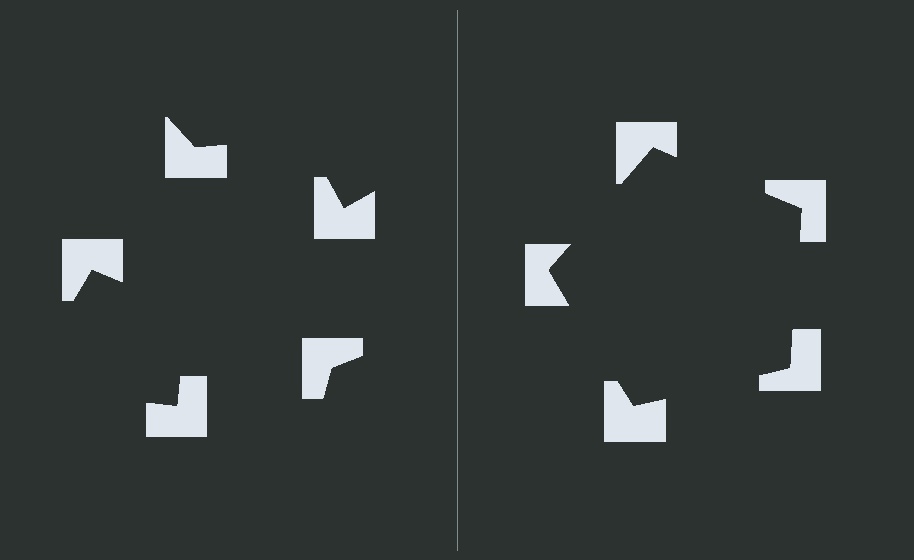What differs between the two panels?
The notched squares are positioned identically on both sides; only the wedge orientations differ. On the right they align to a pentagon; on the left they are misaligned.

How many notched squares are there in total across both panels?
10 — 5 on each side.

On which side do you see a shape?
An illusory pentagon appears on the right side. On the left side the wedge cuts are rotated, so no coherent shape forms.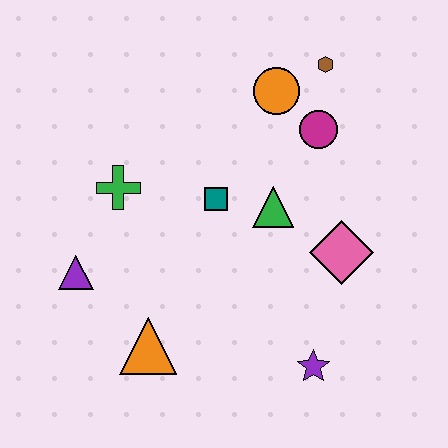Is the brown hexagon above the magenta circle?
Yes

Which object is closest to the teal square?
The green triangle is closest to the teal square.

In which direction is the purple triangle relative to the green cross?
The purple triangle is below the green cross.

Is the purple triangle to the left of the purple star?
Yes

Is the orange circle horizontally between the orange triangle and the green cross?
No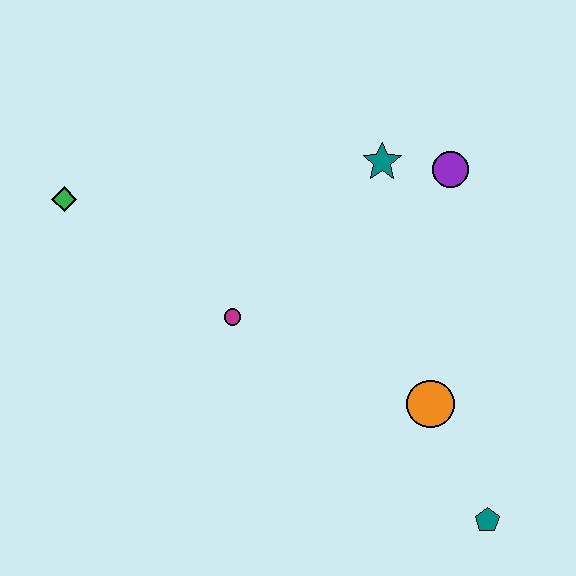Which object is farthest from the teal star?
The teal pentagon is farthest from the teal star.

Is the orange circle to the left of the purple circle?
Yes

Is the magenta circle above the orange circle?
Yes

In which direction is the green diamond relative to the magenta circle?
The green diamond is to the left of the magenta circle.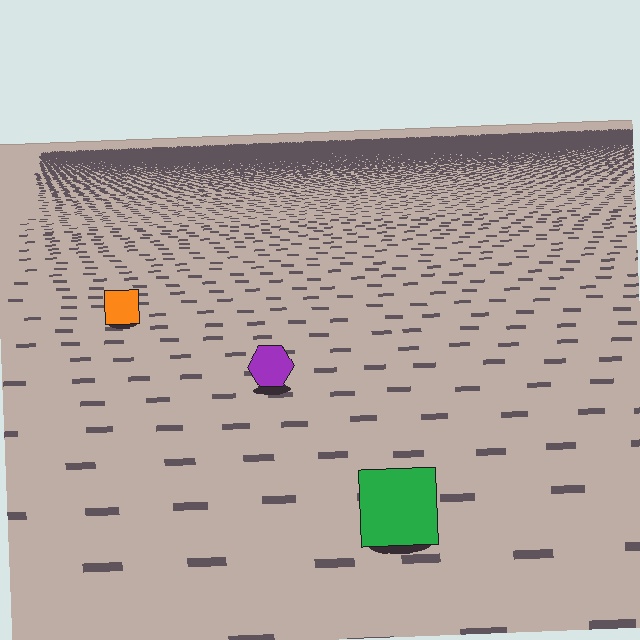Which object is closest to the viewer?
The green square is closest. The texture marks near it are larger and more spread out.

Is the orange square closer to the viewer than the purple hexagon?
No. The purple hexagon is closer — you can tell from the texture gradient: the ground texture is coarser near it.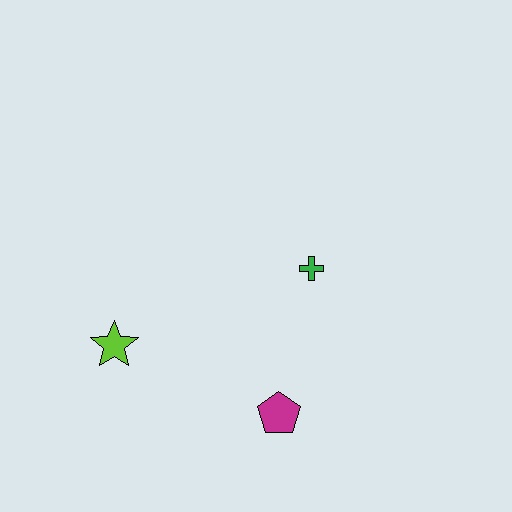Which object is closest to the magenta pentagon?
The green cross is closest to the magenta pentagon.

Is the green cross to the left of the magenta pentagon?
No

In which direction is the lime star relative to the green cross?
The lime star is to the left of the green cross.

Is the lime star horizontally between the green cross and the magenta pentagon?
No